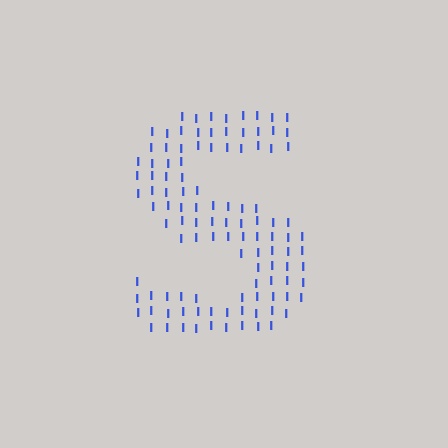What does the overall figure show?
The overall figure shows the letter S.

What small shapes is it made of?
It is made of small letter I's.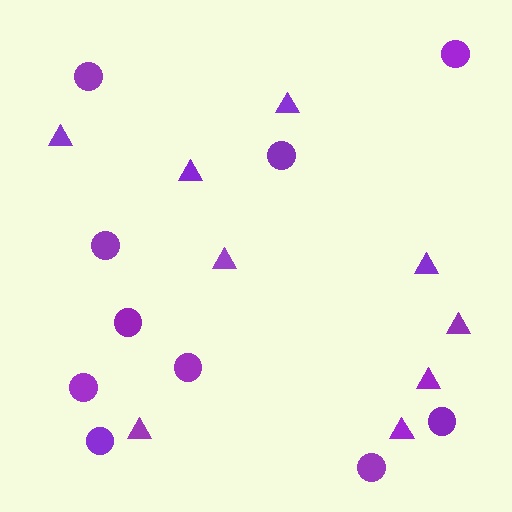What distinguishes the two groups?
There are 2 groups: one group of triangles (9) and one group of circles (10).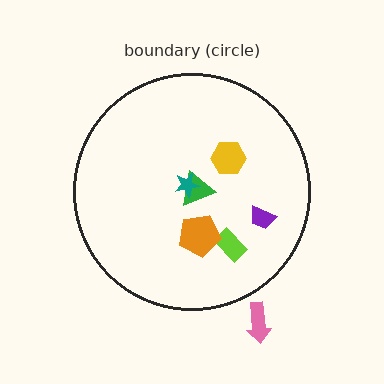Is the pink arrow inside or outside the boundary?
Outside.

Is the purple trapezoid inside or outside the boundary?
Inside.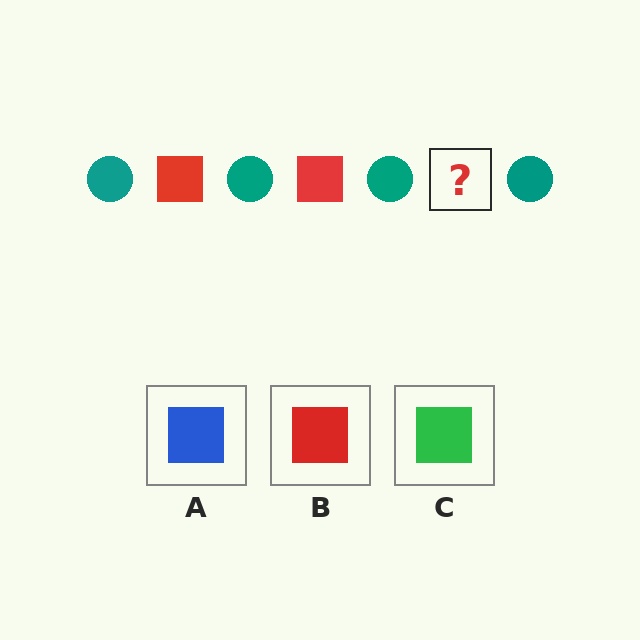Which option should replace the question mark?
Option B.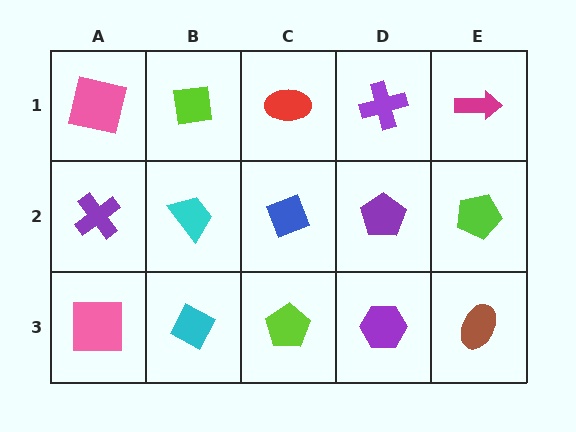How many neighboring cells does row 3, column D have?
3.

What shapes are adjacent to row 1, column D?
A purple pentagon (row 2, column D), a red ellipse (row 1, column C), a magenta arrow (row 1, column E).